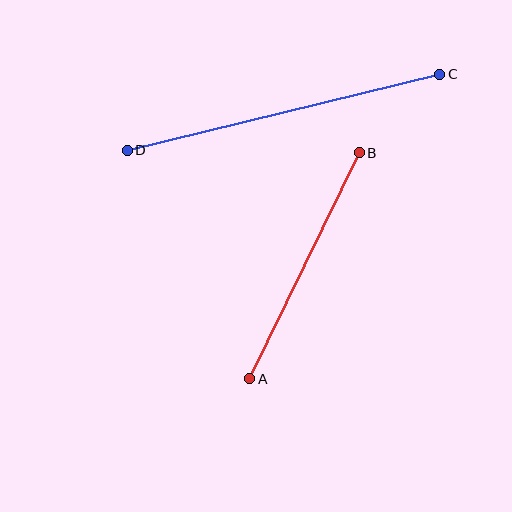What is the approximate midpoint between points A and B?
The midpoint is at approximately (304, 266) pixels.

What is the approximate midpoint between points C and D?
The midpoint is at approximately (284, 112) pixels.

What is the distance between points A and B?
The distance is approximately 251 pixels.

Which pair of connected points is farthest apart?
Points C and D are farthest apart.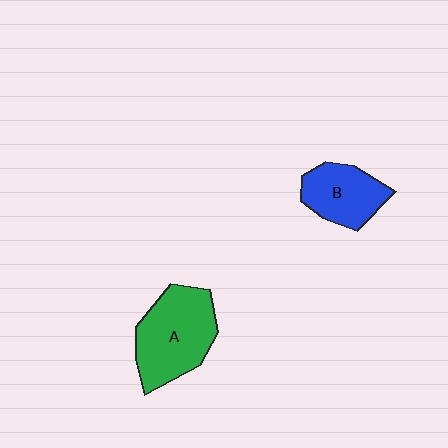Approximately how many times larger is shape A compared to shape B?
Approximately 1.5 times.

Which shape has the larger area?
Shape A (green).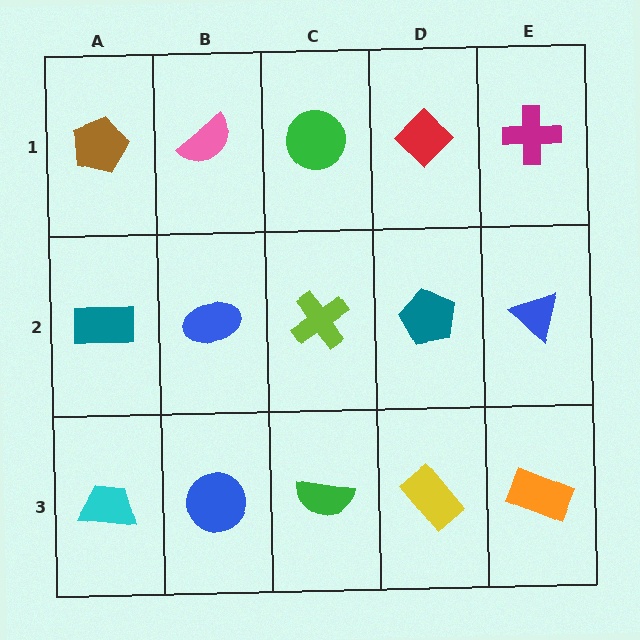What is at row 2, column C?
A lime cross.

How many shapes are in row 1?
5 shapes.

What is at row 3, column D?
A yellow rectangle.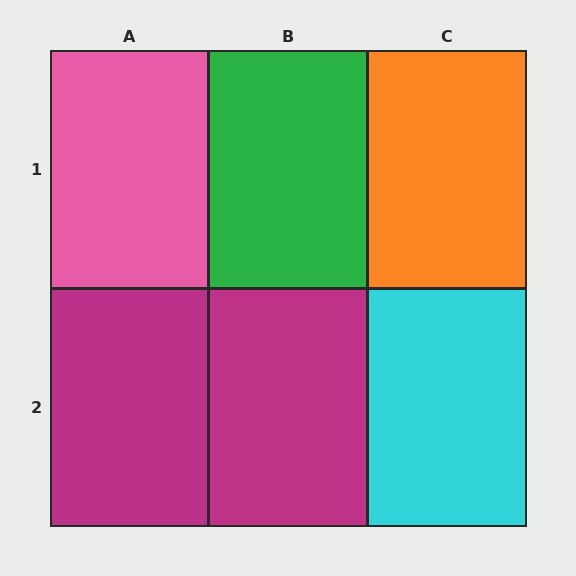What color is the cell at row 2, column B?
Magenta.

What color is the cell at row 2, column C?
Cyan.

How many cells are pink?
1 cell is pink.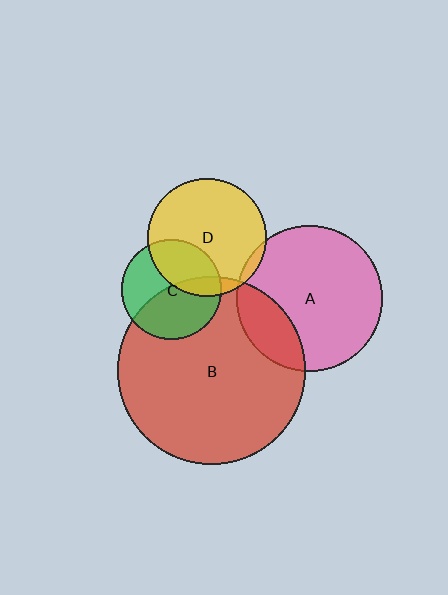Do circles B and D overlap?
Yes.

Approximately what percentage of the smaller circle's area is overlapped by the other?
Approximately 10%.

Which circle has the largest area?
Circle B (red).